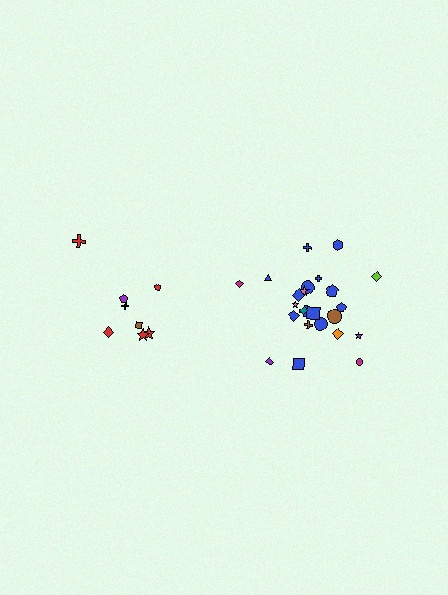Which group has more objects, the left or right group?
The right group.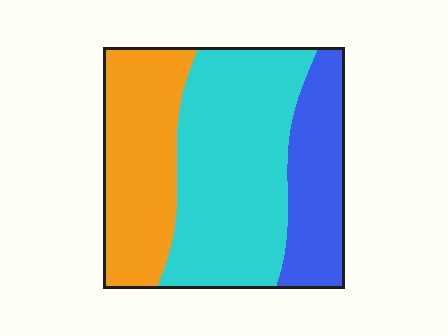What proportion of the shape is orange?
Orange takes up about one third (1/3) of the shape.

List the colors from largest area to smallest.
From largest to smallest: cyan, orange, blue.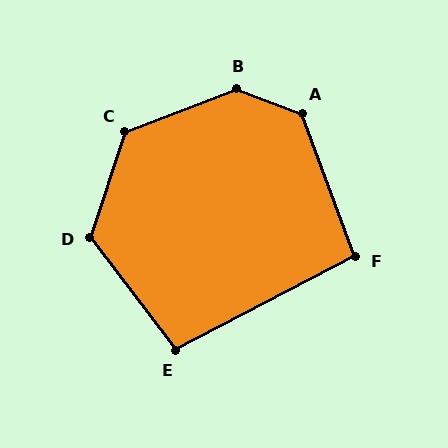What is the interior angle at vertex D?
Approximately 124 degrees (obtuse).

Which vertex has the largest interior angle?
B, at approximately 139 degrees.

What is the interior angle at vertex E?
Approximately 100 degrees (obtuse).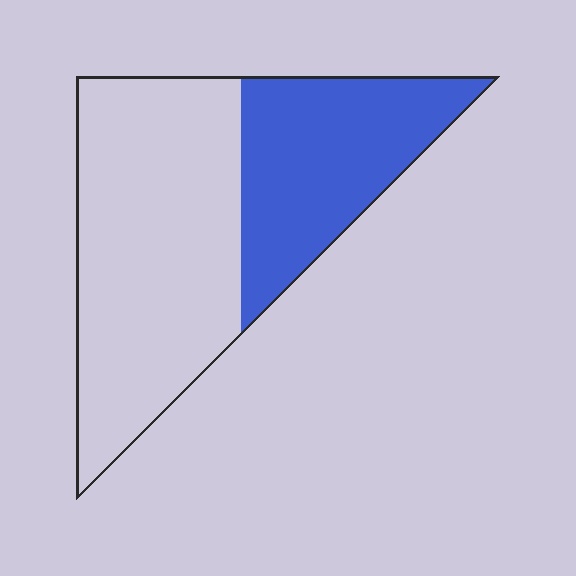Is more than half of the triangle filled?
No.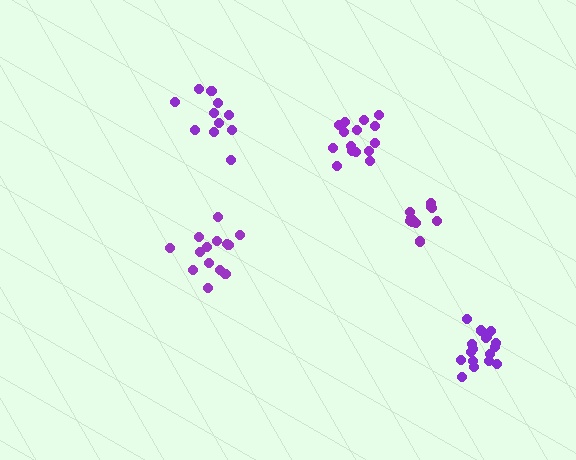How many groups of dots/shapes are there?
There are 5 groups.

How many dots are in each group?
Group 1: 12 dots, Group 2: 15 dots, Group 3: 14 dots, Group 4: 12 dots, Group 5: 17 dots (70 total).